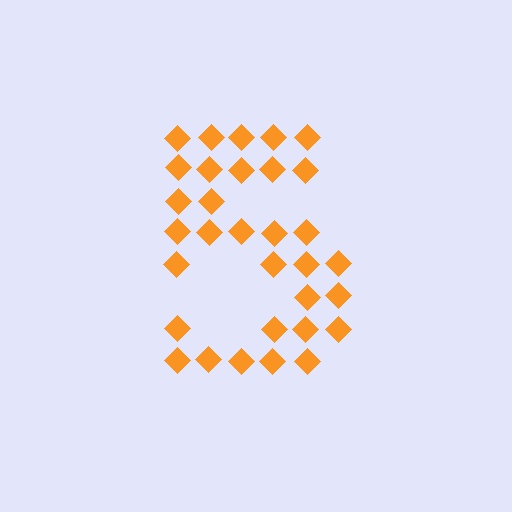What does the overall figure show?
The overall figure shows the digit 5.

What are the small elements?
The small elements are diamonds.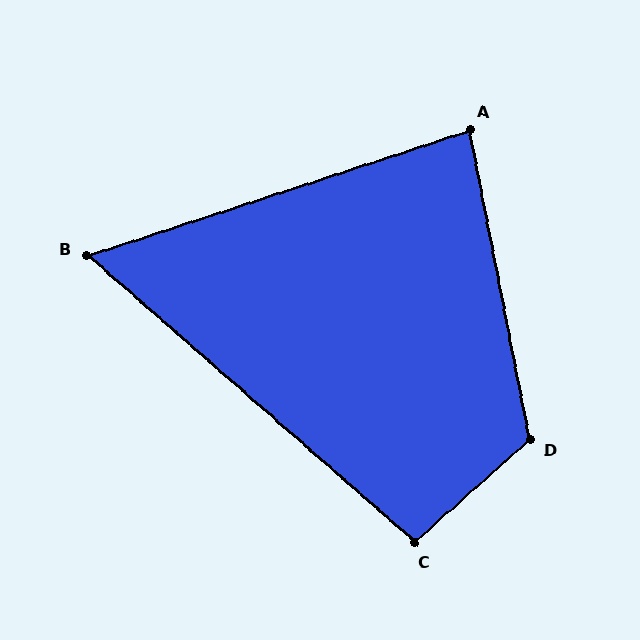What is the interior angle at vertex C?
Approximately 97 degrees (obtuse).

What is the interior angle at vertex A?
Approximately 83 degrees (acute).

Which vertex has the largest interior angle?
D, at approximately 121 degrees.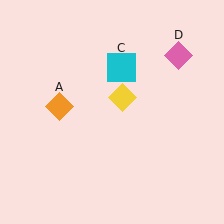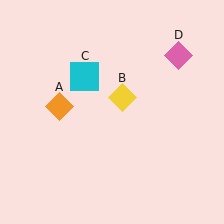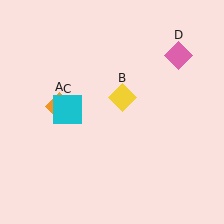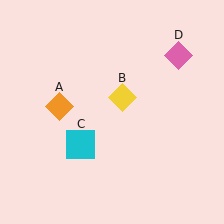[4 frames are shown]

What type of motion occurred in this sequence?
The cyan square (object C) rotated counterclockwise around the center of the scene.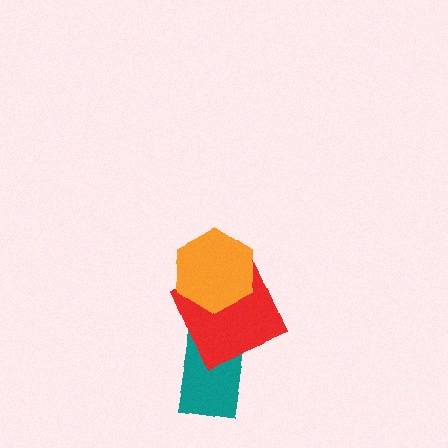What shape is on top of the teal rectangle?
The red square is on top of the teal rectangle.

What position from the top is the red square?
The red square is 2nd from the top.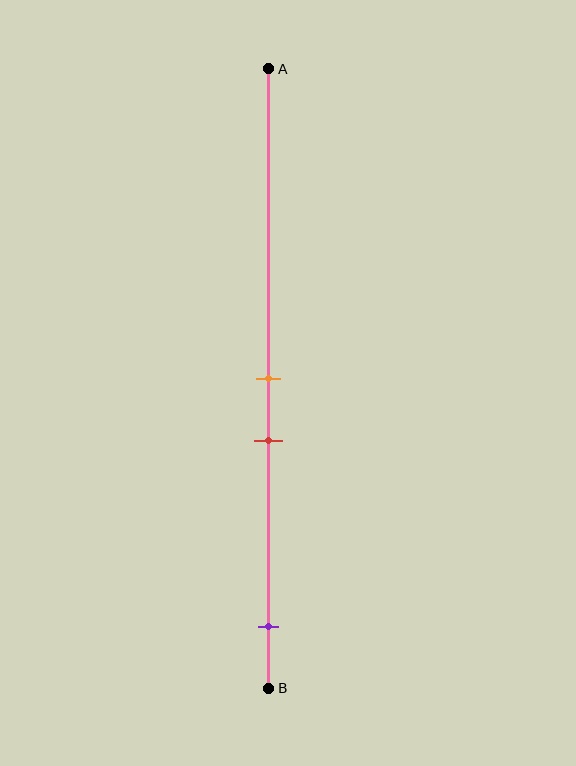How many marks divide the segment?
There are 3 marks dividing the segment.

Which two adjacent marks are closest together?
The orange and red marks are the closest adjacent pair.